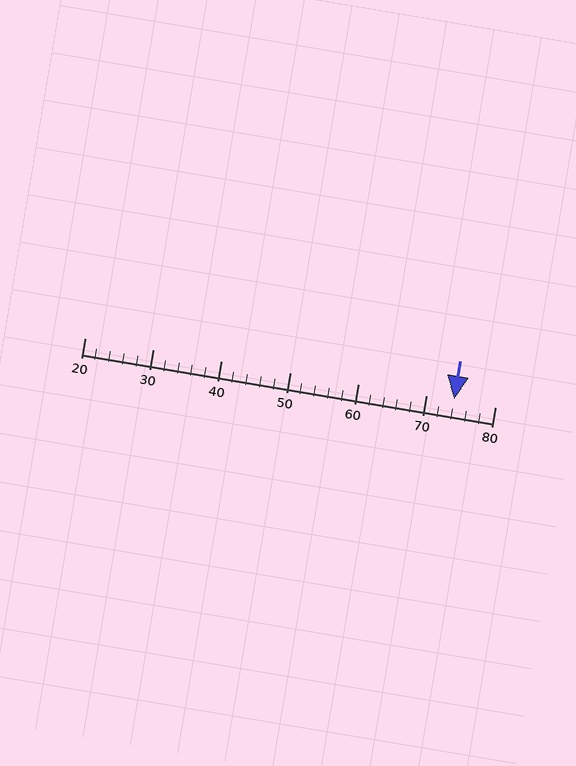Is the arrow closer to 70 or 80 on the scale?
The arrow is closer to 70.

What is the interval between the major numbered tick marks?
The major tick marks are spaced 10 units apart.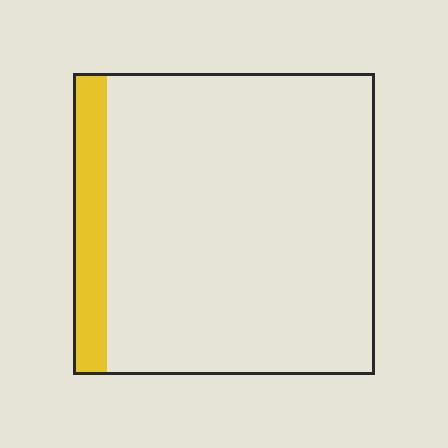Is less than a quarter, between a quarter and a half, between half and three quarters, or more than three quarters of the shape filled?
Less than a quarter.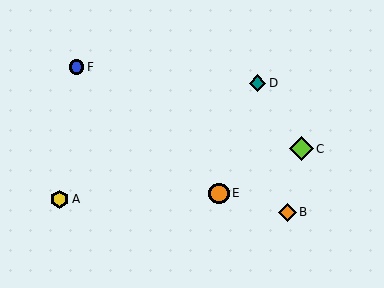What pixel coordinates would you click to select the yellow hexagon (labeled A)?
Click at (60, 199) to select the yellow hexagon A.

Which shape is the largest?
The lime diamond (labeled C) is the largest.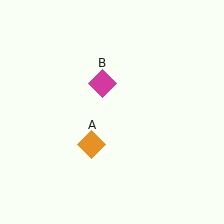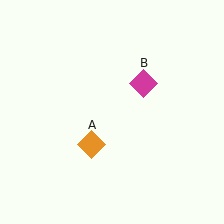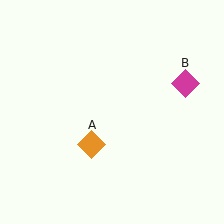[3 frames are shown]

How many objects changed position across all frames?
1 object changed position: magenta diamond (object B).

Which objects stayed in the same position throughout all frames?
Orange diamond (object A) remained stationary.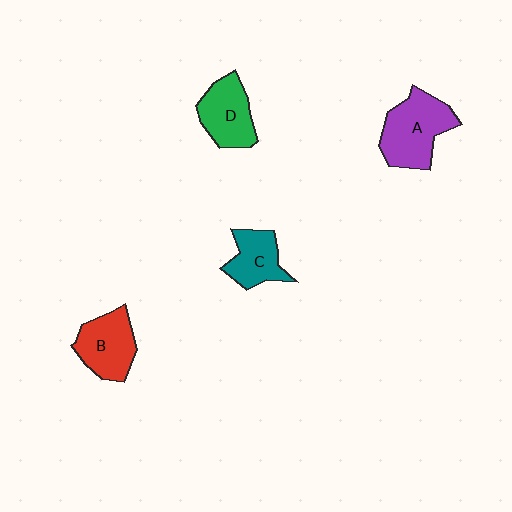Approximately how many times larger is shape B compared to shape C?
Approximately 1.2 times.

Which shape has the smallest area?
Shape C (teal).